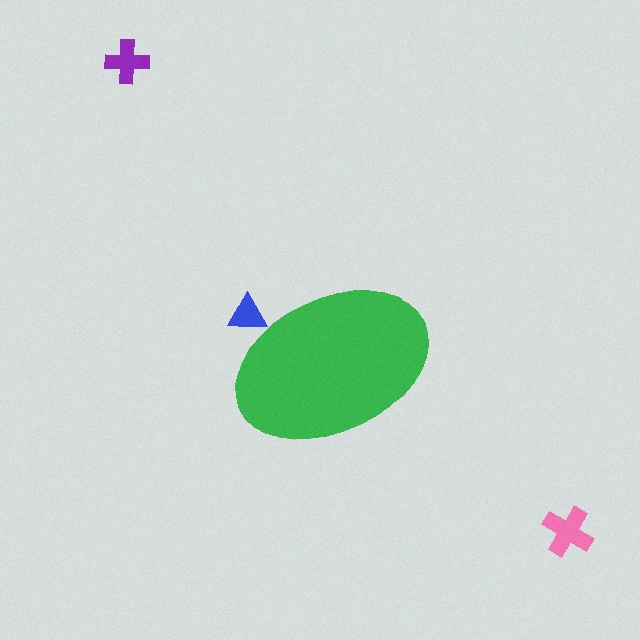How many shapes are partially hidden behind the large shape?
1 shape is partially hidden.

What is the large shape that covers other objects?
A green ellipse.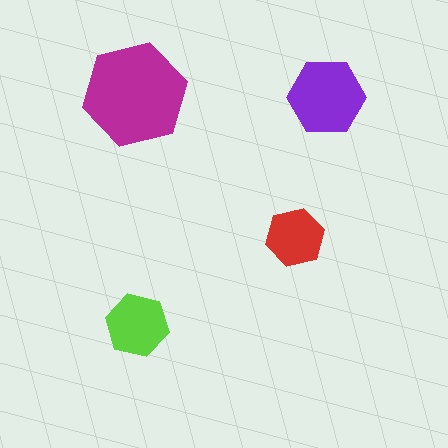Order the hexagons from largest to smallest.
the magenta one, the purple one, the lime one, the red one.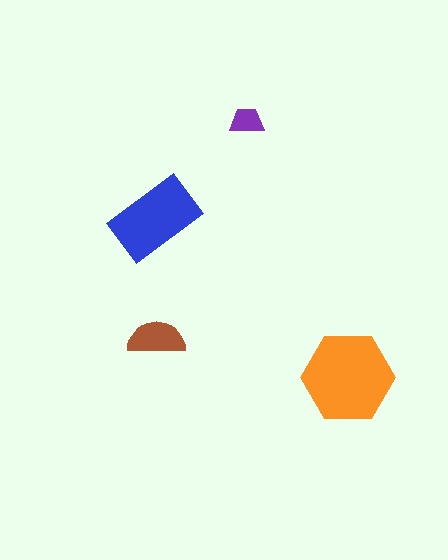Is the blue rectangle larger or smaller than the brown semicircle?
Larger.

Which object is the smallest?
The purple trapezoid.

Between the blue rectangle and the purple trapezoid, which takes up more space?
The blue rectangle.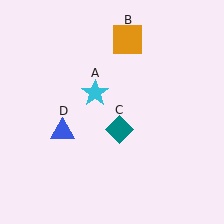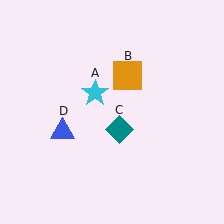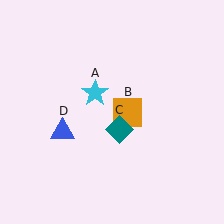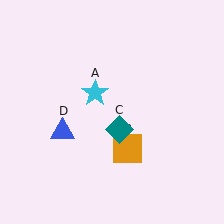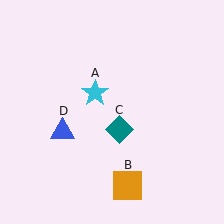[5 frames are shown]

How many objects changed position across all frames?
1 object changed position: orange square (object B).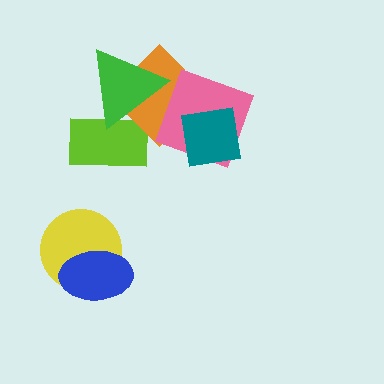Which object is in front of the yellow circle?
The blue ellipse is in front of the yellow circle.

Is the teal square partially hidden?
No, no other shape covers it.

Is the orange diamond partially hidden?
Yes, it is partially covered by another shape.